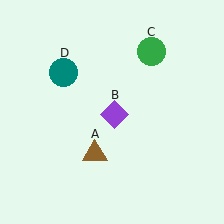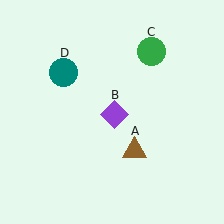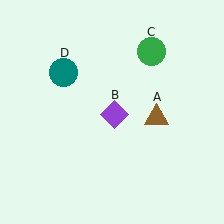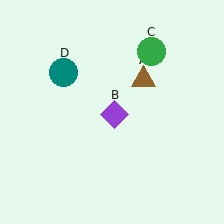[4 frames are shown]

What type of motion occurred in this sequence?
The brown triangle (object A) rotated counterclockwise around the center of the scene.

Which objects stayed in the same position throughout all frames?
Purple diamond (object B) and green circle (object C) and teal circle (object D) remained stationary.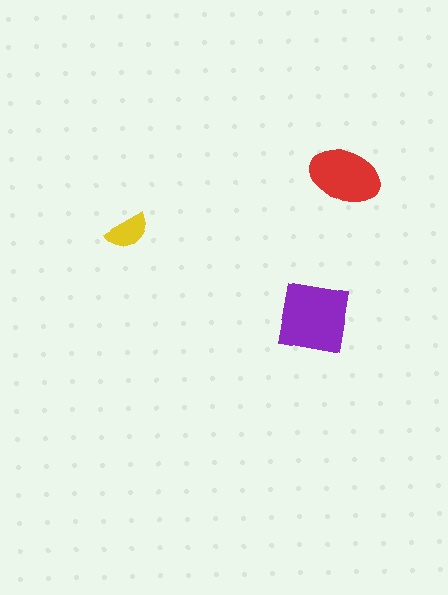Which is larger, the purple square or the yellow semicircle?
The purple square.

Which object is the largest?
The purple square.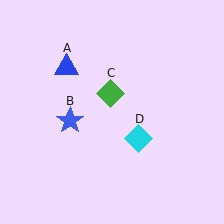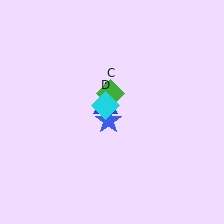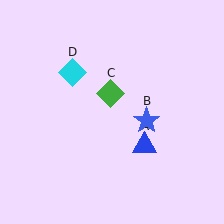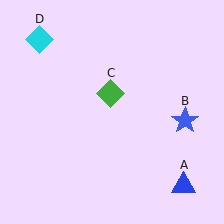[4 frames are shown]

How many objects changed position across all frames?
3 objects changed position: blue triangle (object A), blue star (object B), cyan diamond (object D).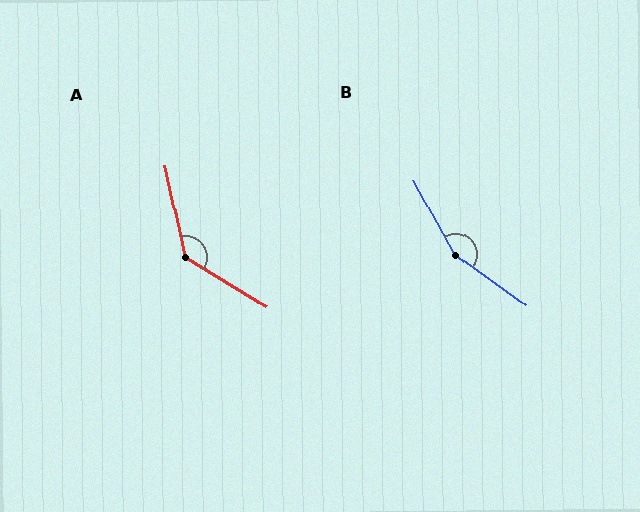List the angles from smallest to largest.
A (133°), B (155°).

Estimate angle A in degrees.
Approximately 133 degrees.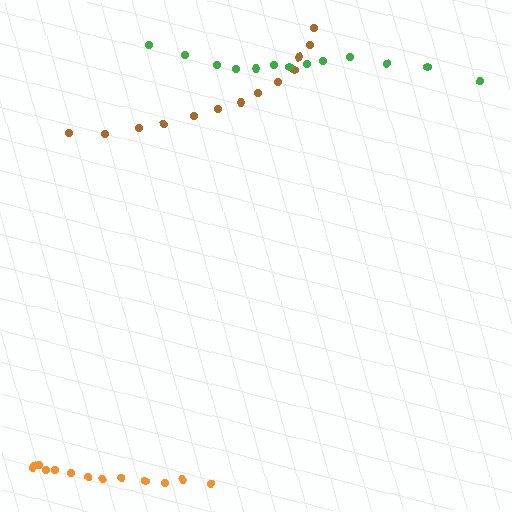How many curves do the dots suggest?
There are 3 distinct paths.